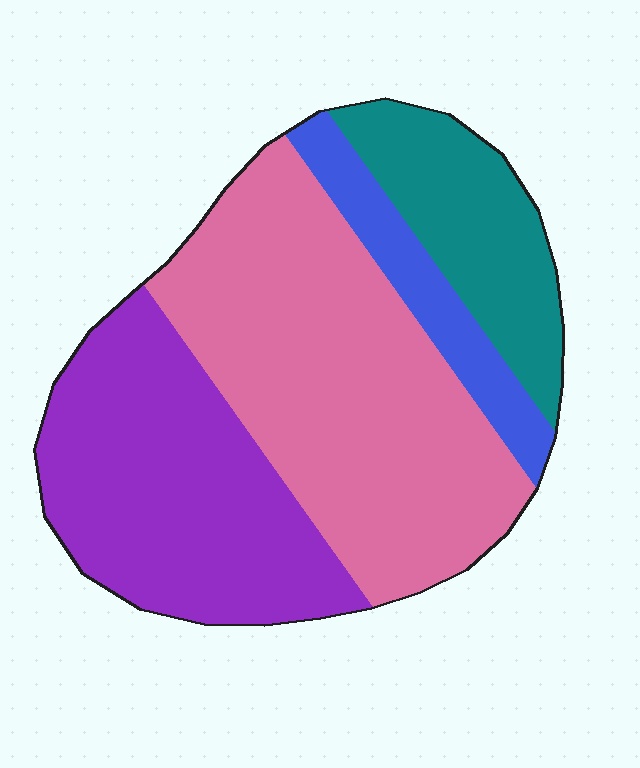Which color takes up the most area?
Pink, at roughly 45%.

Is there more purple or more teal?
Purple.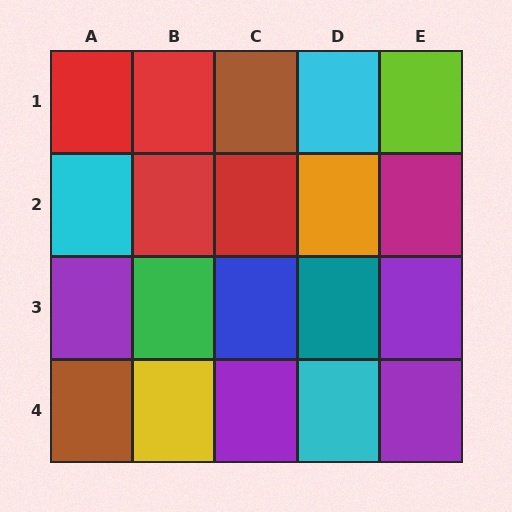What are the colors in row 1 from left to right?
Red, red, brown, cyan, lime.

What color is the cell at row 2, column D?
Orange.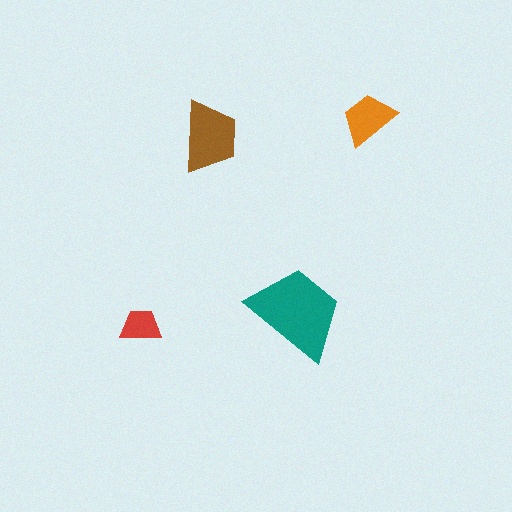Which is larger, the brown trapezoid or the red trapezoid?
The brown one.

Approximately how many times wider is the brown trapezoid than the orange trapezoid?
About 1.5 times wider.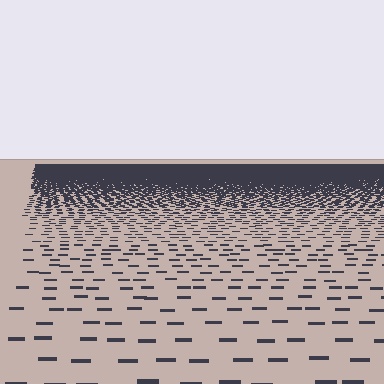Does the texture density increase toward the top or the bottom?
Density increases toward the top.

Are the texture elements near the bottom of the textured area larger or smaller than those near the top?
Larger. Near the bottom, elements are closer to the viewer and appear at a bigger on-screen size.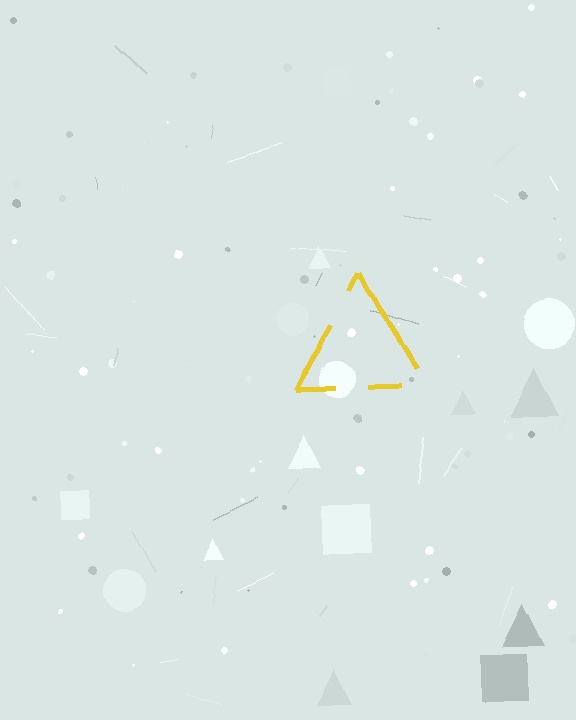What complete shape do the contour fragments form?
The contour fragments form a triangle.